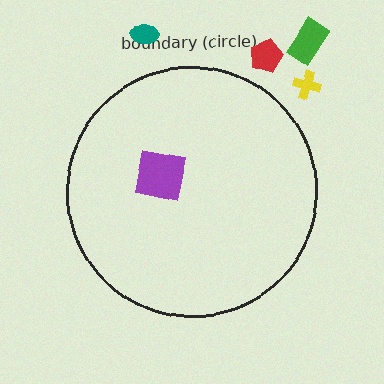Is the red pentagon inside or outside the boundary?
Outside.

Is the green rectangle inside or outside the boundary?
Outside.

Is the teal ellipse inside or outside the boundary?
Outside.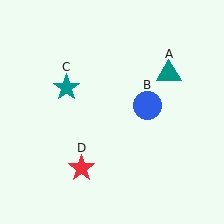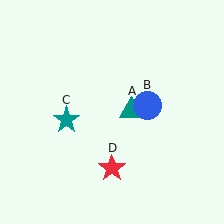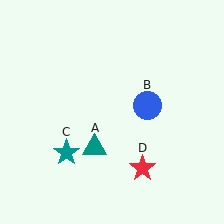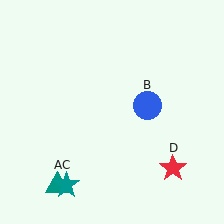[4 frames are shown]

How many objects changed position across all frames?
3 objects changed position: teal triangle (object A), teal star (object C), red star (object D).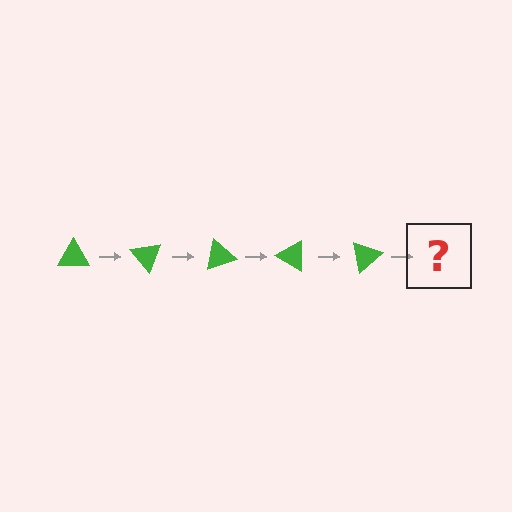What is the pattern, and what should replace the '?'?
The pattern is that the triangle rotates 50 degrees each step. The '?' should be a green triangle rotated 250 degrees.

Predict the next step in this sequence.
The next step is a green triangle rotated 250 degrees.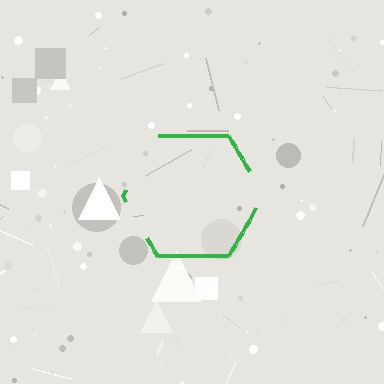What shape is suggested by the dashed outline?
The dashed outline suggests a hexagon.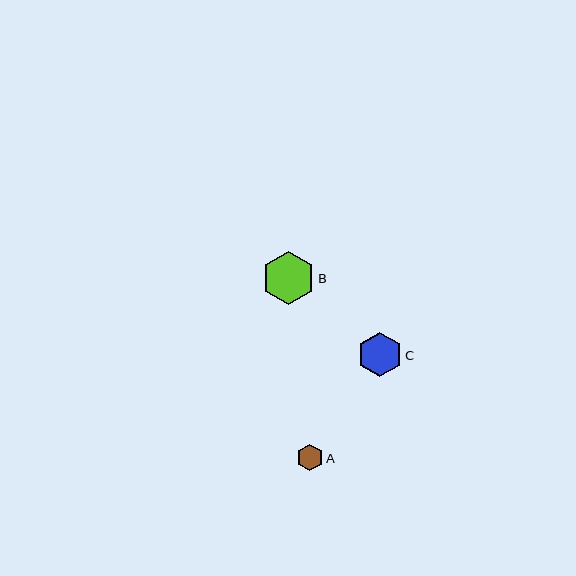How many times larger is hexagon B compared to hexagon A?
Hexagon B is approximately 2.0 times the size of hexagon A.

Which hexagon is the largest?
Hexagon B is the largest with a size of approximately 53 pixels.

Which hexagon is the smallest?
Hexagon A is the smallest with a size of approximately 26 pixels.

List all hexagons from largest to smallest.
From largest to smallest: B, C, A.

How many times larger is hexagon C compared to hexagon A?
Hexagon C is approximately 1.7 times the size of hexagon A.